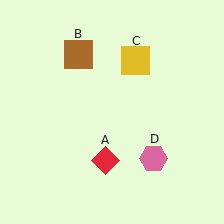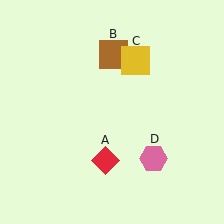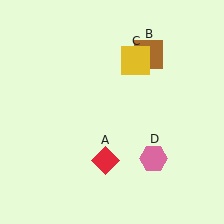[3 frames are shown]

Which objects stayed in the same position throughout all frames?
Red diamond (object A) and yellow square (object C) and pink hexagon (object D) remained stationary.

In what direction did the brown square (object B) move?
The brown square (object B) moved right.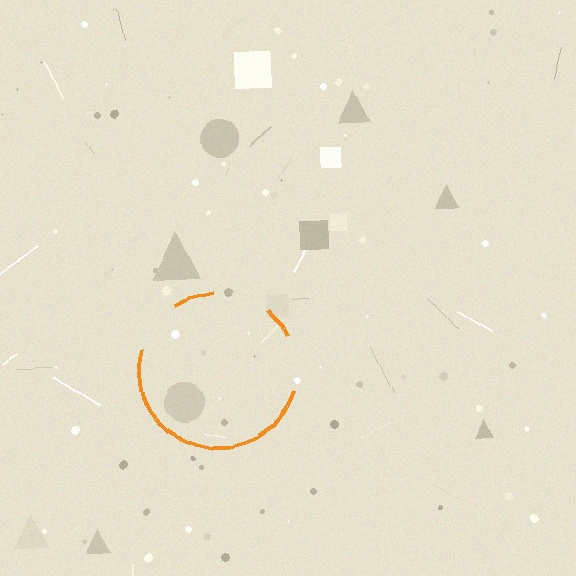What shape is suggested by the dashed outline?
The dashed outline suggests a circle.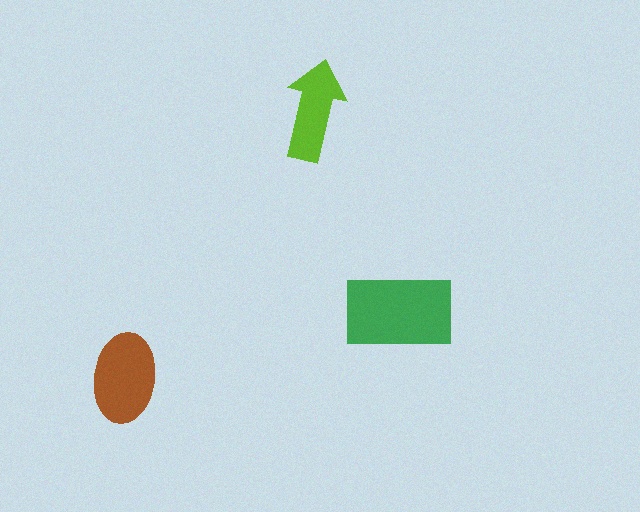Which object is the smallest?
The lime arrow.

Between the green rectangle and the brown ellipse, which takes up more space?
The green rectangle.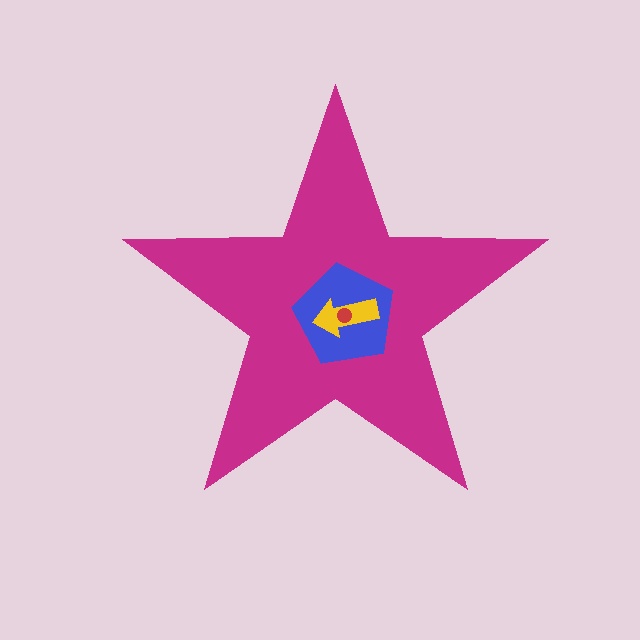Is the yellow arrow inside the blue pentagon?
Yes.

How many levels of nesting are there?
4.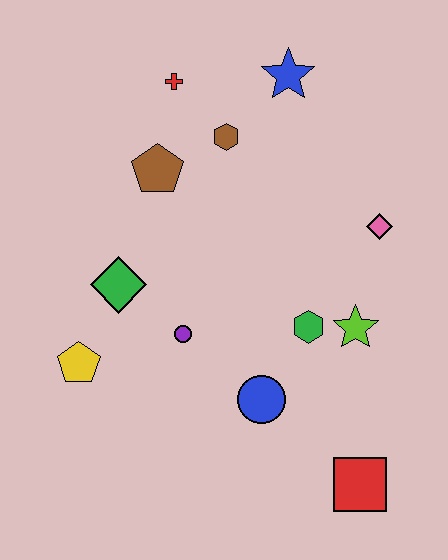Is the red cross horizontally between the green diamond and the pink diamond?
Yes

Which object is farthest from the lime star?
The red cross is farthest from the lime star.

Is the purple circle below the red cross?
Yes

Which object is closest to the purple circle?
The green diamond is closest to the purple circle.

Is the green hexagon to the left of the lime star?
Yes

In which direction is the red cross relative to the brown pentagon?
The red cross is above the brown pentagon.